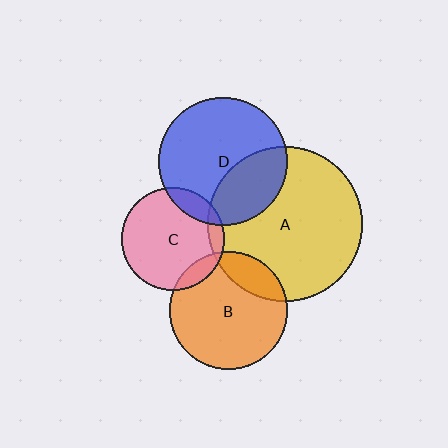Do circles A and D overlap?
Yes.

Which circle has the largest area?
Circle A (yellow).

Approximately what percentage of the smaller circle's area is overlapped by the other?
Approximately 30%.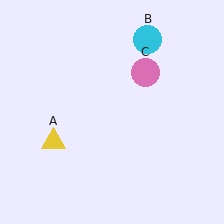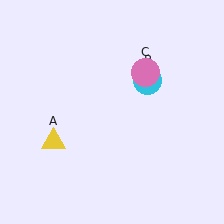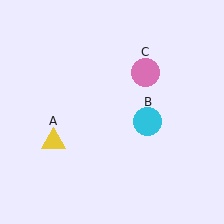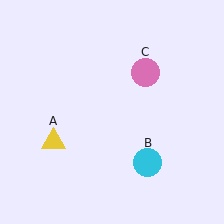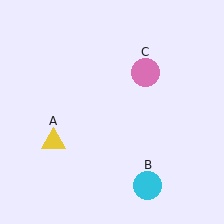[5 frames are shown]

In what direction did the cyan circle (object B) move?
The cyan circle (object B) moved down.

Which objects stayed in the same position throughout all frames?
Yellow triangle (object A) and pink circle (object C) remained stationary.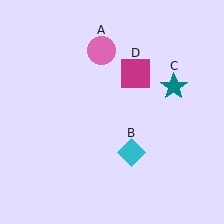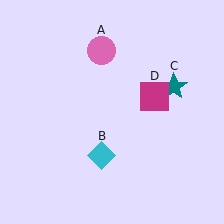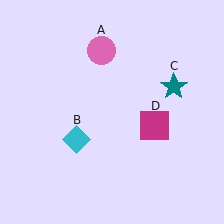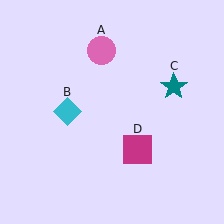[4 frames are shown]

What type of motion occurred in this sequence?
The cyan diamond (object B), magenta square (object D) rotated clockwise around the center of the scene.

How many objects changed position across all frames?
2 objects changed position: cyan diamond (object B), magenta square (object D).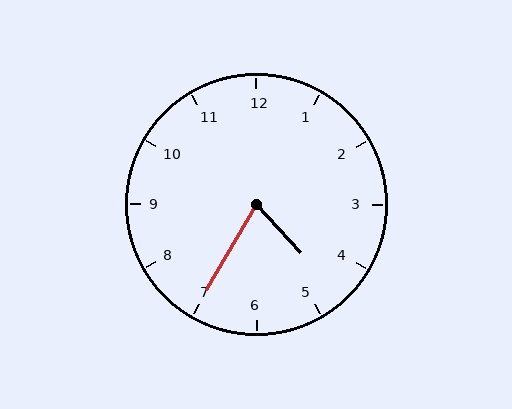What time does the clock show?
4:35.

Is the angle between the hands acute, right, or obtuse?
It is acute.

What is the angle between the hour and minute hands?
Approximately 72 degrees.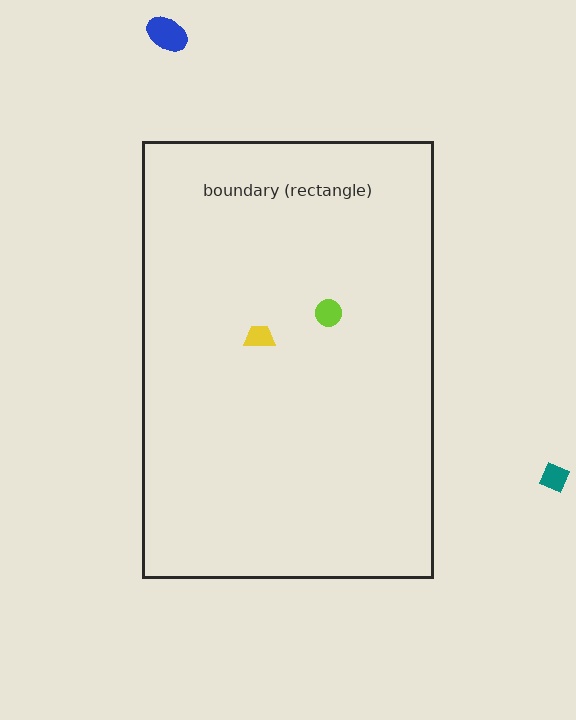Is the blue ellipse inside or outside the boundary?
Outside.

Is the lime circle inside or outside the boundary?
Inside.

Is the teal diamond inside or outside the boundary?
Outside.